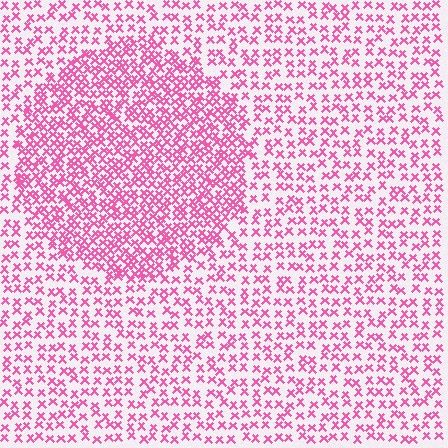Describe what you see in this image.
The image contains small pink elements arranged at two different densities. A circle-shaped region is visible where the elements are more densely packed than the surrounding area.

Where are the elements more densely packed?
The elements are more densely packed inside the circle boundary.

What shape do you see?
I see a circle.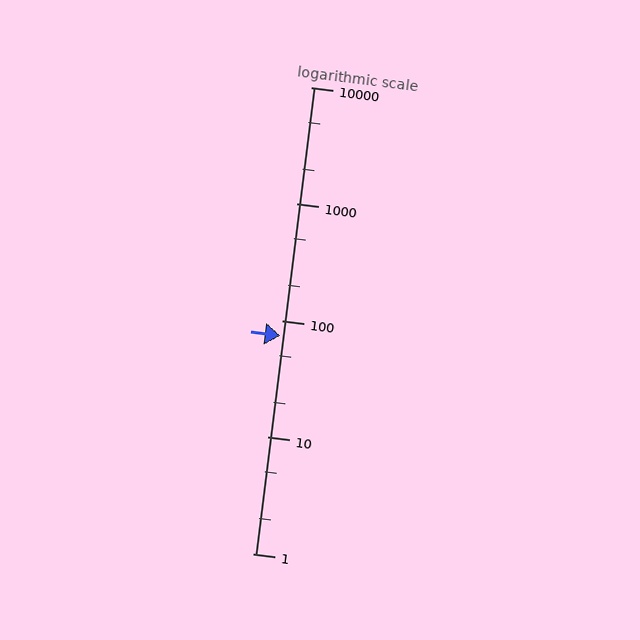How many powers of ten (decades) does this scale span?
The scale spans 4 decades, from 1 to 10000.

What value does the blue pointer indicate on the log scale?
The pointer indicates approximately 74.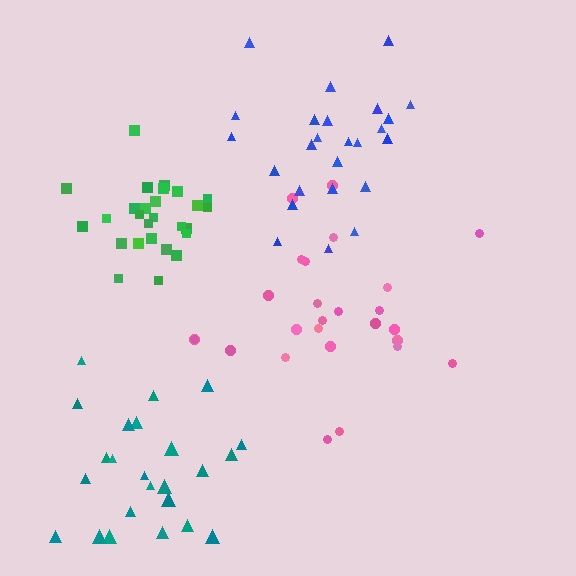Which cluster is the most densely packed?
Green.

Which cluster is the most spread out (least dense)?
Pink.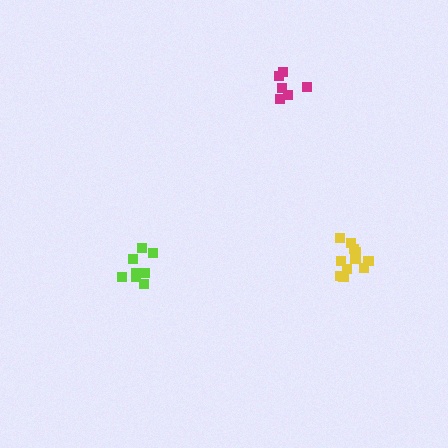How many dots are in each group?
Group 1: 8 dots, Group 2: 11 dots, Group 3: 6 dots (25 total).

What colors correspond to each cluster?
The clusters are colored: lime, yellow, magenta.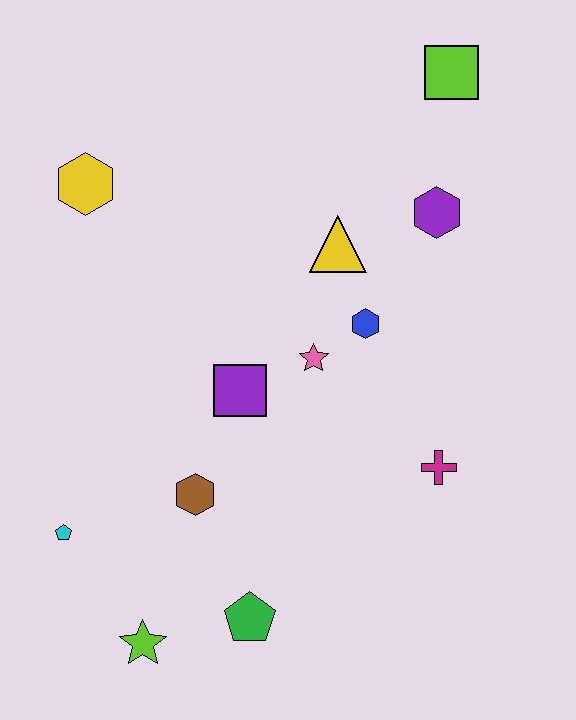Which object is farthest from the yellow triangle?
The lime star is farthest from the yellow triangle.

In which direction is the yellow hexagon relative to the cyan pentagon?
The yellow hexagon is above the cyan pentagon.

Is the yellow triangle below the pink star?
No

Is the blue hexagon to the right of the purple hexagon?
No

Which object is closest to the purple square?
The pink star is closest to the purple square.